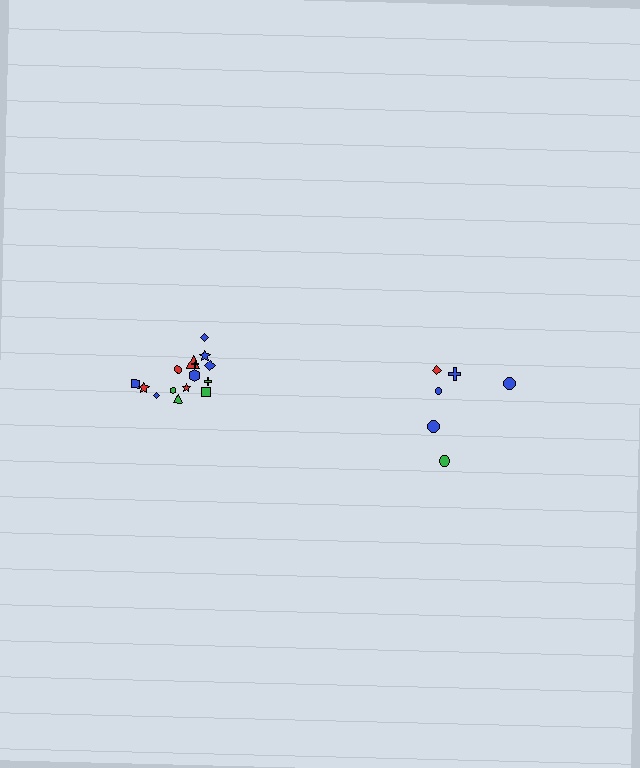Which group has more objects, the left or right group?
The left group.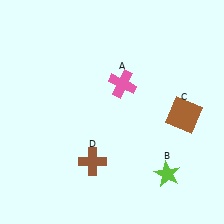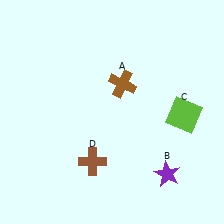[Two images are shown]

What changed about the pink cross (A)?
In Image 1, A is pink. In Image 2, it changed to brown.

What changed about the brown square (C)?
In Image 1, C is brown. In Image 2, it changed to lime.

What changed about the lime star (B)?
In Image 1, B is lime. In Image 2, it changed to purple.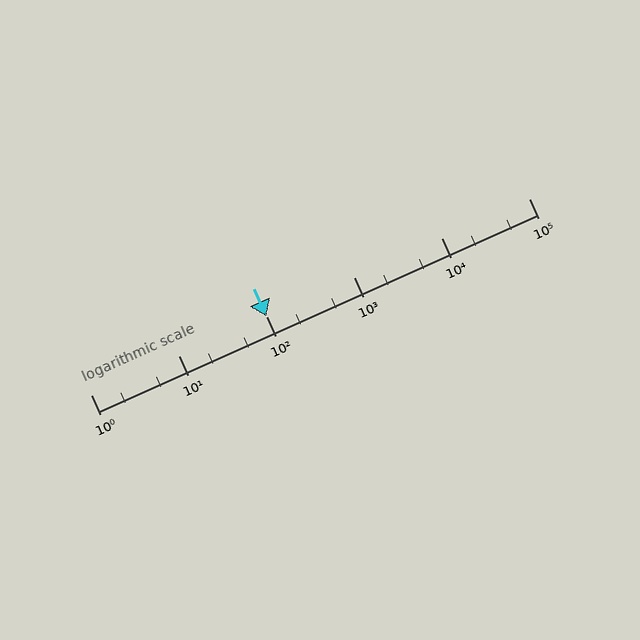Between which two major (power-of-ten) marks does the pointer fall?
The pointer is between 100 and 1000.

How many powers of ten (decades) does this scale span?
The scale spans 5 decades, from 1 to 100000.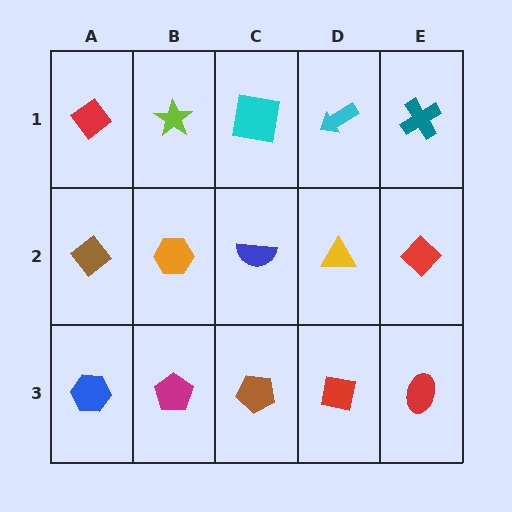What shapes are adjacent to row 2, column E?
A teal cross (row 1, column E), a red ellipse (row 3, column E), a yellow triangle (row 2, column D).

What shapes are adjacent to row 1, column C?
A blue semicircle (row 2, column C), a lime star (row 1, column B), a cyan arrow (row 1, column D).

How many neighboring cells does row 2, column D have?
4.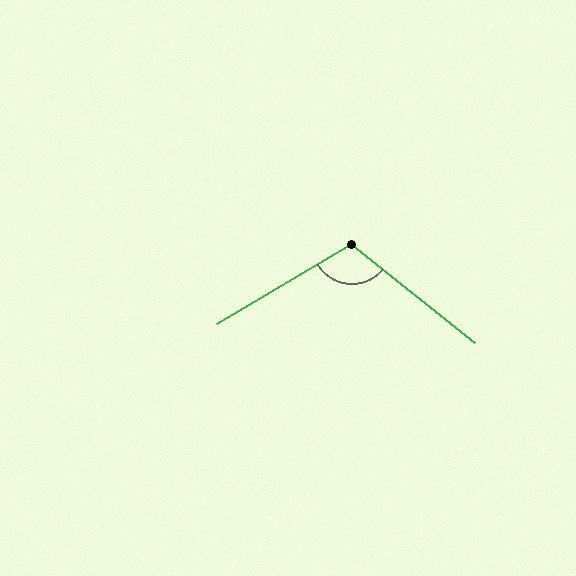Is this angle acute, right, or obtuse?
It is obtuse.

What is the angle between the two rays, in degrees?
Approximately 111 degrees.